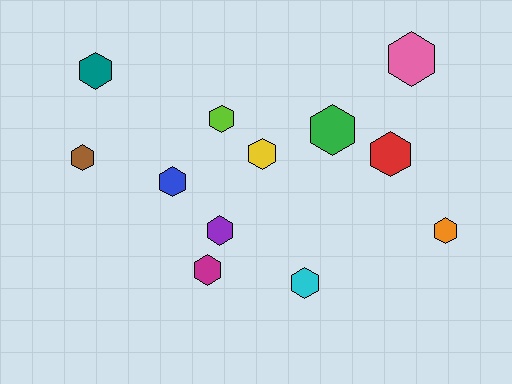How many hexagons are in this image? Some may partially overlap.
There are 12 hexagons.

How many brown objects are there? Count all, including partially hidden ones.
There is 1 brown object.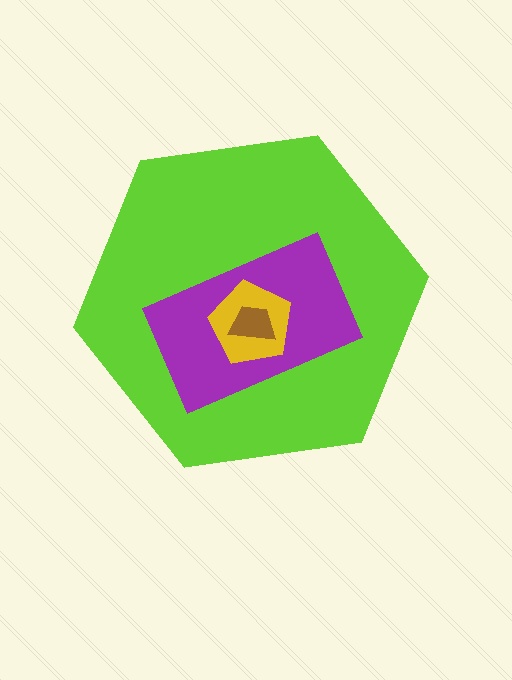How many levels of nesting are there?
4.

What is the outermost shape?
The lime hexagon.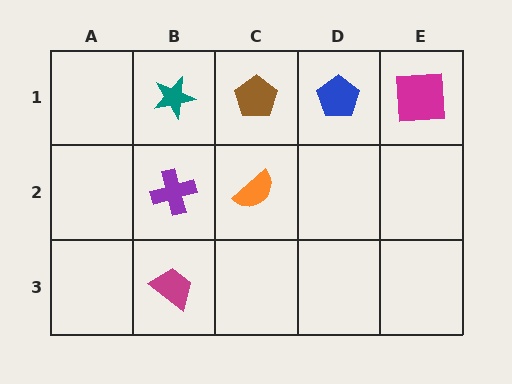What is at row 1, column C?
A brown pentagon.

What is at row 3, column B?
A magenta trapezoid.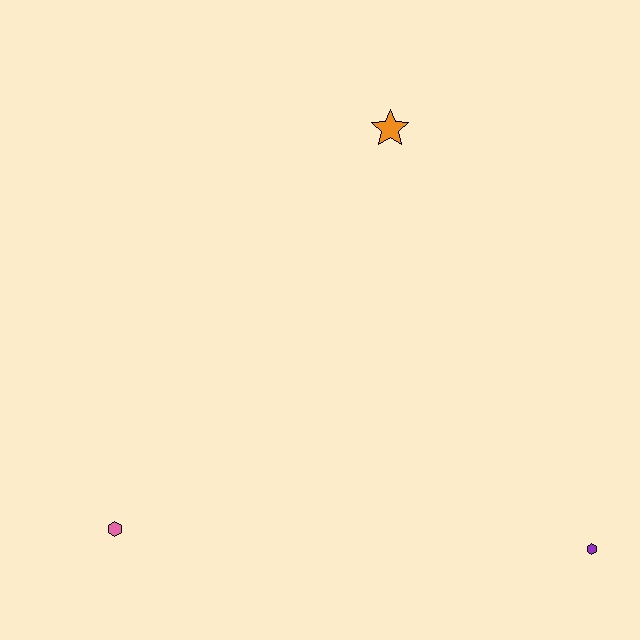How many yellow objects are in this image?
There are no yellow objects.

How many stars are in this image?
There is 1 star.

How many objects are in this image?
There are 3 objects.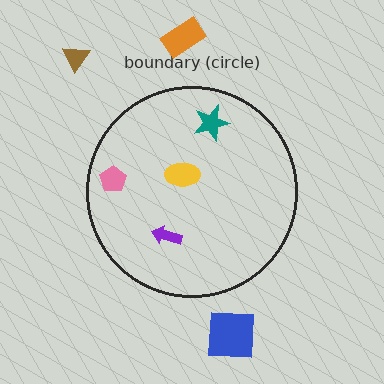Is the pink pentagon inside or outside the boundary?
Inside.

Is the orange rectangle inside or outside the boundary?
Outside.